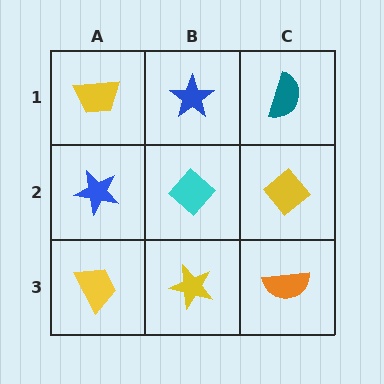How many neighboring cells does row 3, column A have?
2.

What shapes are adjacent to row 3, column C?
A yellow diamond (row 2, column C), a yellow star (row 3, column B).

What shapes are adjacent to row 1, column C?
A yellow diamond (row 2, column C), a blue star (row 1, column B).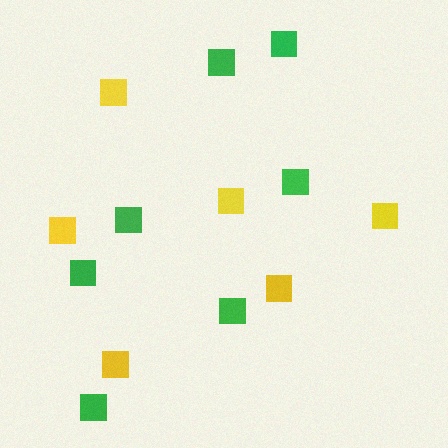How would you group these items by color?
There are 2 groups: one group of yellow squares (6) and one group of green squares (7).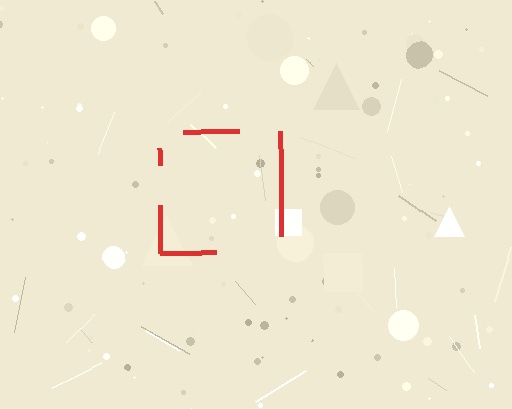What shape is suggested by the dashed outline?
The dashed outline suggests a square.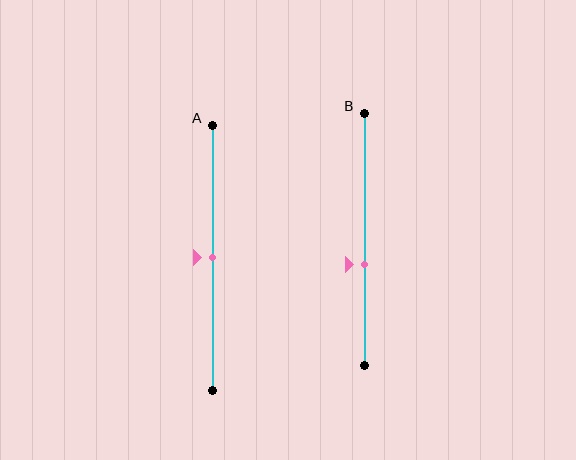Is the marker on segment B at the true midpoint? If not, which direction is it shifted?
No, the marker on segment B is shifted downward by about 10% of the segment length.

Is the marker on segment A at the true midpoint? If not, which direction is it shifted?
Yes, the marker on segment A is at the true midpoint.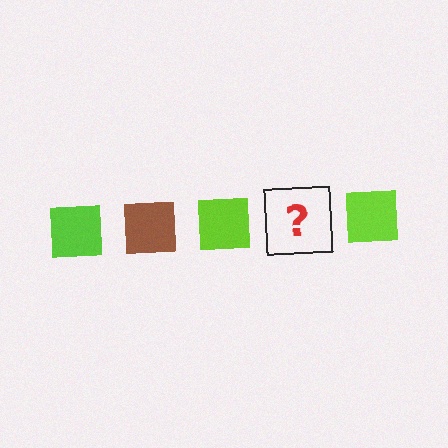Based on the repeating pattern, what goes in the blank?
The blank should be a brown square.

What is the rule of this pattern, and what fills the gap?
The rule is that the pattern cycles through lime, brown squares. The gap should be filled with a brown square.